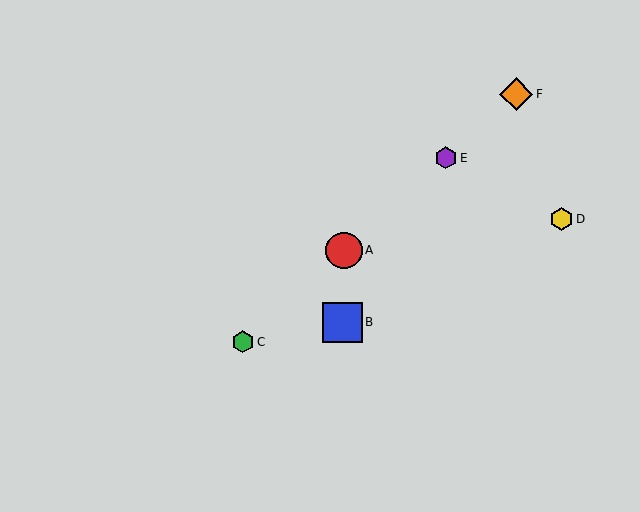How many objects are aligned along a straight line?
4 objects (A, C, E, F) are aligned along a straight line.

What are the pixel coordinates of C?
Object C is at (243, 342).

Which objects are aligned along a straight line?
Objects A, C, E, F are aligned along a straight line.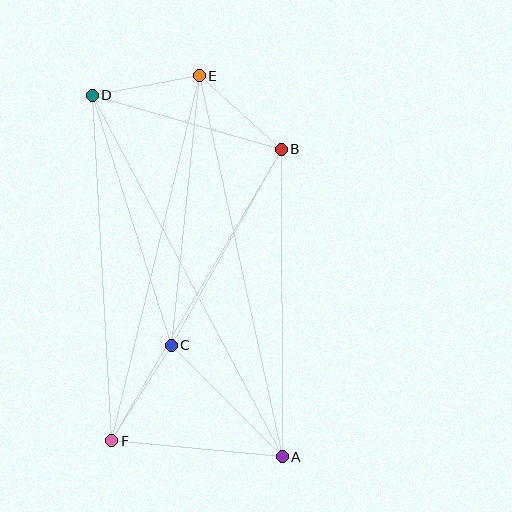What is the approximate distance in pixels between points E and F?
The distance between E and F is approximately 375 pixels.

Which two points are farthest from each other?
Points A and D are farthest from each other.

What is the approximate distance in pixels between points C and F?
The distance between C and F is approximately 113 pixels.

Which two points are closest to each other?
Points D and E are closest to each other.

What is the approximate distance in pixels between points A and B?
The distance between A and B is approximately 308 pixels.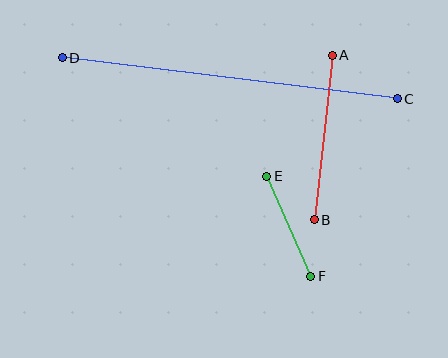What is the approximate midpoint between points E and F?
The midpoint is at approximately (289, 226) pixels.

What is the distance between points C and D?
The distance is approximately 338 pixels.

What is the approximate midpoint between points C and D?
The midpoint is at approximately (230, 78) pixels.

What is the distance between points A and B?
The distance is approximately 165 pixels.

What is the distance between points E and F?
The distance is approximately 109 pixels.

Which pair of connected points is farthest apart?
Points C and D are farthest apart.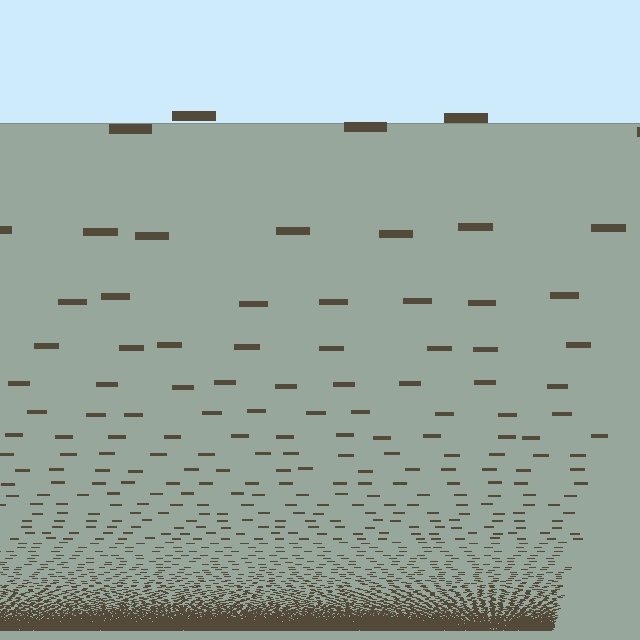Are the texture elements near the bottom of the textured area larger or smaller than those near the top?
Smaller. The gradient is inverted — elements near the bottom are smaller and denser.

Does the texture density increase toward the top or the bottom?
Density increases toward the bottom.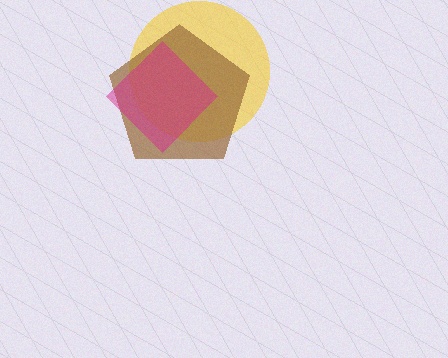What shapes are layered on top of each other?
The layered shapes are: a yellow circle, a brown pentagon, a magenta diamond.